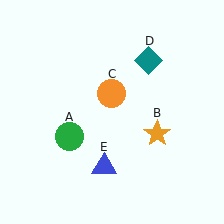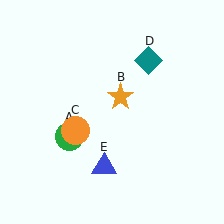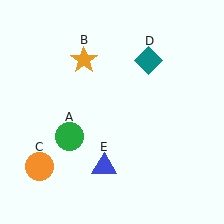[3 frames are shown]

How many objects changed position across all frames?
2 objects changed position: orange star (object B), orange circle (object C).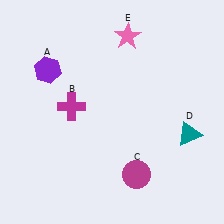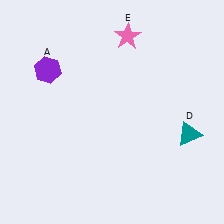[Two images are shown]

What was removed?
The magenta cross (B), the magenta circle (C) were removed in Image 2.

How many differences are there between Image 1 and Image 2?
There are 2 differences between the two images.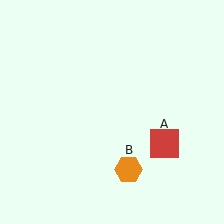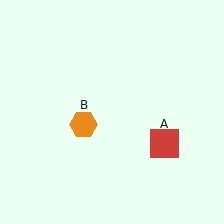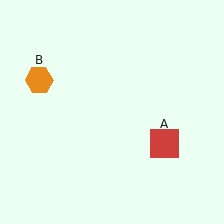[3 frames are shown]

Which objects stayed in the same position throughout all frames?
Red square (object A) remained stationary.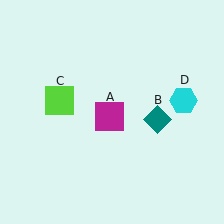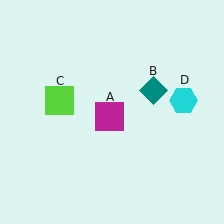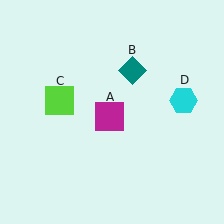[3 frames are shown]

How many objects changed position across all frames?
1 object changed position: teal diamond (object B).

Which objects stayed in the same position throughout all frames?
Magenta square (object A) and lime square (object C) and cyan hexagon (object D) remained stationary.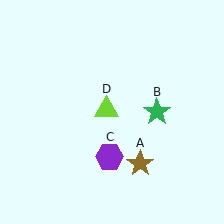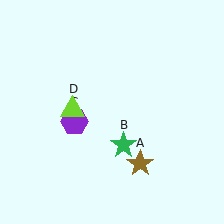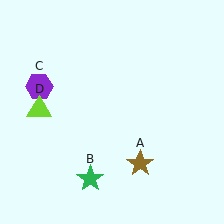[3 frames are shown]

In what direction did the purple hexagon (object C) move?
The purple hexagon (object C) moved up and to the left.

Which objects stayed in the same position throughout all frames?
Brown star (object A) remained stationary.